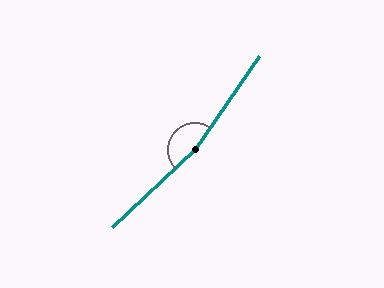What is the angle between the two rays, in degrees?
Approximately 168 degrees.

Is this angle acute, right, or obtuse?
It is obtuse.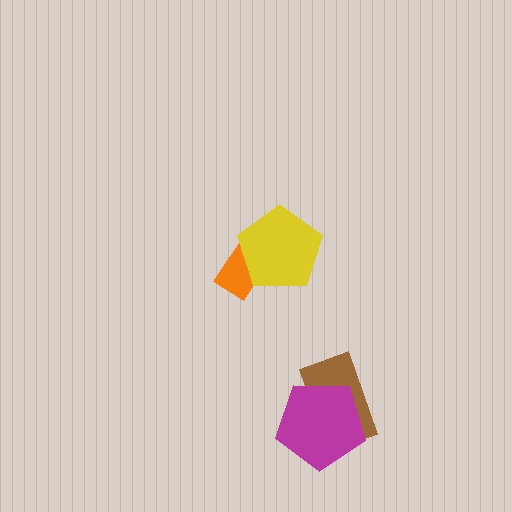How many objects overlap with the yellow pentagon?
1 object overlaps with the yellow pentagon.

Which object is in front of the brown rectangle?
The magenta pentagon is in front of the brown rectangle.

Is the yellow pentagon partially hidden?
No, no other shape covers it.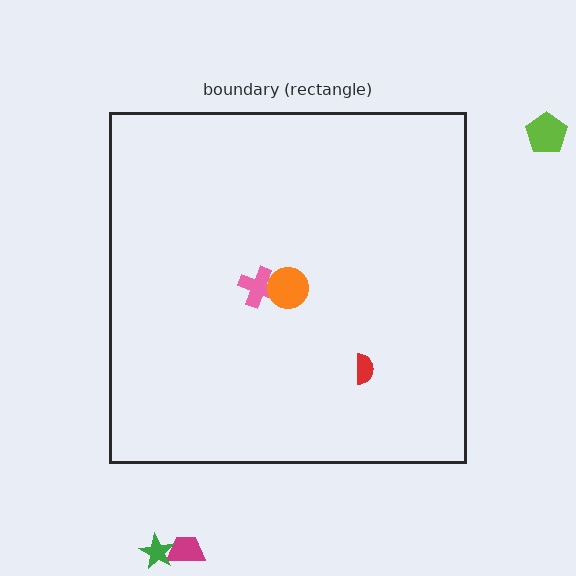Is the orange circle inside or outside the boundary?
Inside.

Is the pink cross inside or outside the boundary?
Inside.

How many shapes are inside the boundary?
3 inside, 3 outside.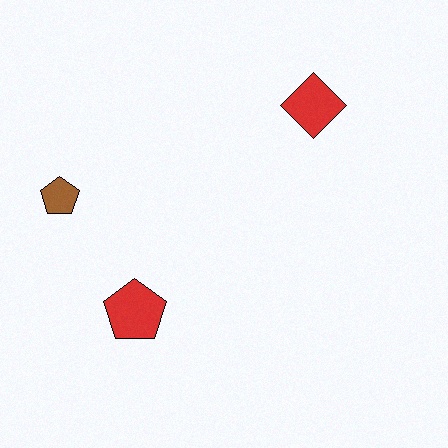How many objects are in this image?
There are 3 objects.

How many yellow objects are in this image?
There are no yellow objects.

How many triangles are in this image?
There are no triangles.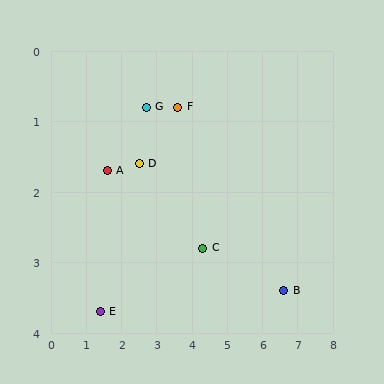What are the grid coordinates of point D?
Point D is at approximately (2.5, 1.6).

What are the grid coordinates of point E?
Point E is at approximately (1.4, 3.7).